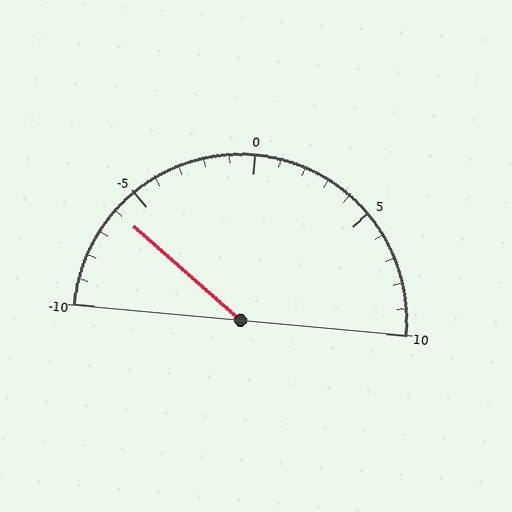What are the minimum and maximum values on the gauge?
The gauge ranges from -10 to 10.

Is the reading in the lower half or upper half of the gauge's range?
The reading is in the lower half of the range (-10 to 10).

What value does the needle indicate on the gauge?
The needle indicates approximately -6.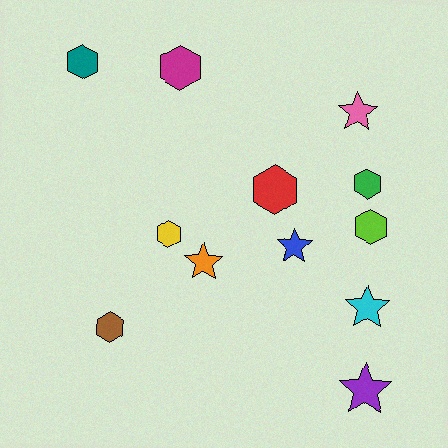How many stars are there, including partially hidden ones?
There are 5 stars.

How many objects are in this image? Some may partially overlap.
There are 12 objects.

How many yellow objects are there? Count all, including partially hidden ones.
There is 1 yellow object.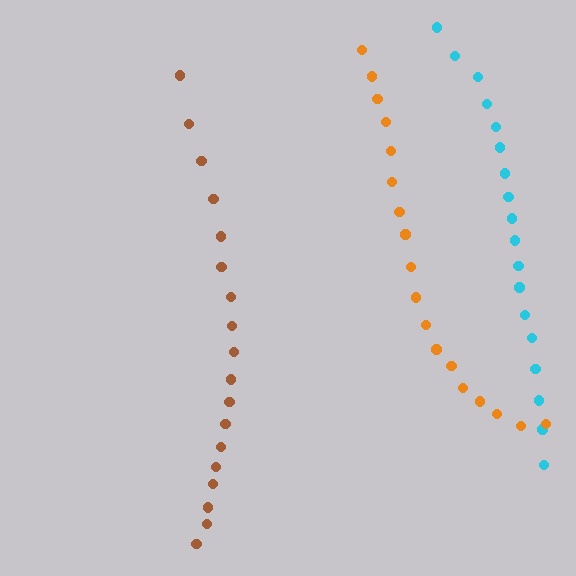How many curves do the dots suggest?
There are 3 distinct paths.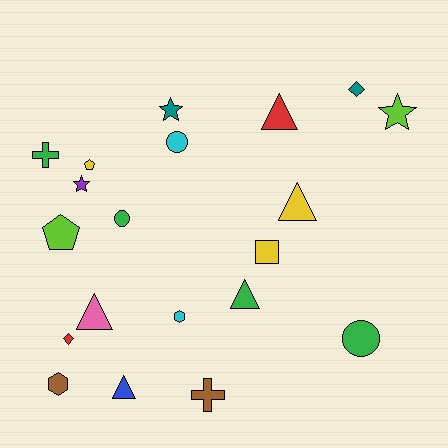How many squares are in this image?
There is 1 square.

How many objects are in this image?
There are 20 objects.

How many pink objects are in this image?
There is 1 pink object.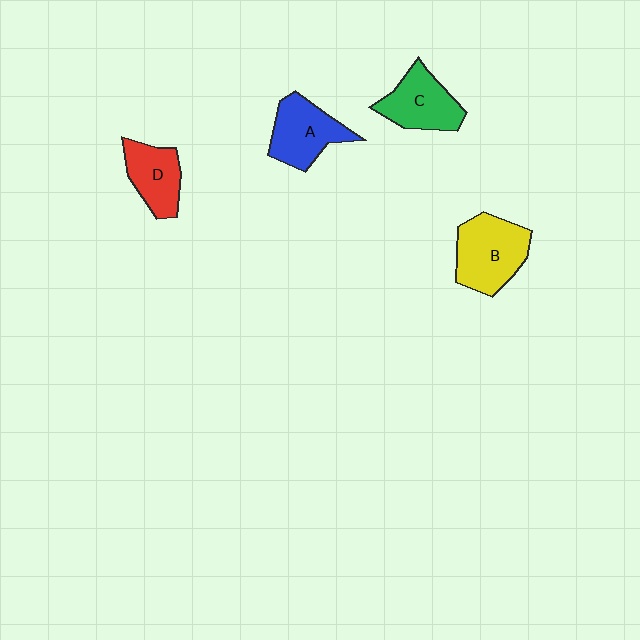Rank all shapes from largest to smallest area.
From largest to smallest: B (yellow), A (blue), C (green), D (red).